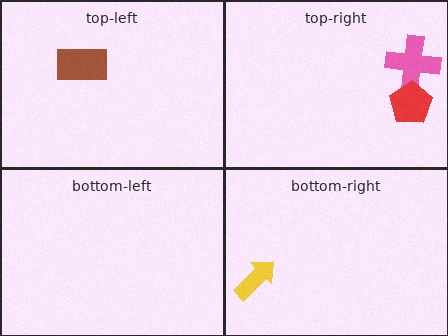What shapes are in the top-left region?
The brown rectangle.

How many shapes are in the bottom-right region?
1.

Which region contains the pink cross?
The top-right region.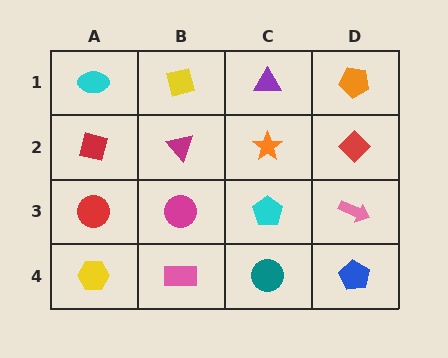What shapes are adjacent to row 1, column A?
A red square (row 2, column A), a yellow square (row 1, column B).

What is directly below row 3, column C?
A teal circle.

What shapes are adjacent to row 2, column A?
A cyan ellipse (row 1, column A), a red circle (row 3, column A), a magenta triangle (row 2, column B).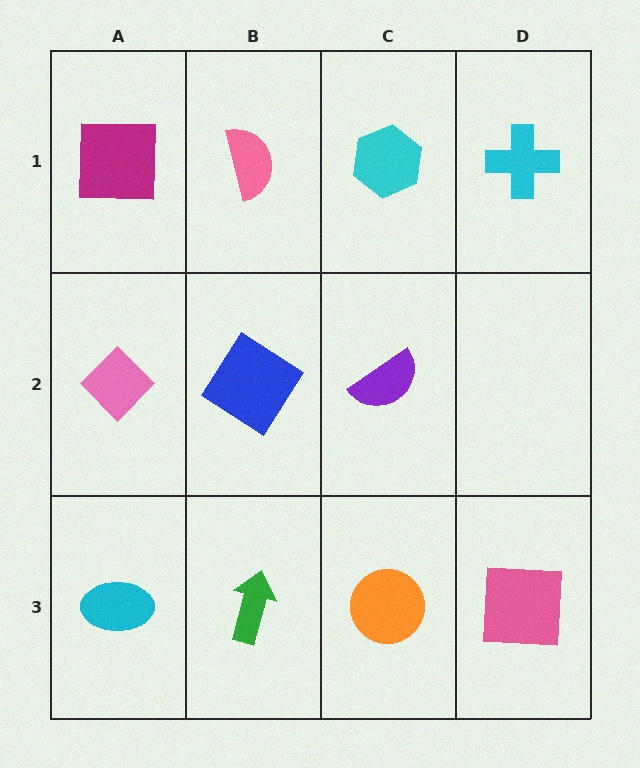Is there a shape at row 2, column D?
No, that cell is empty.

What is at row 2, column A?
A pink diamond.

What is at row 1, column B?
A pink semicircle.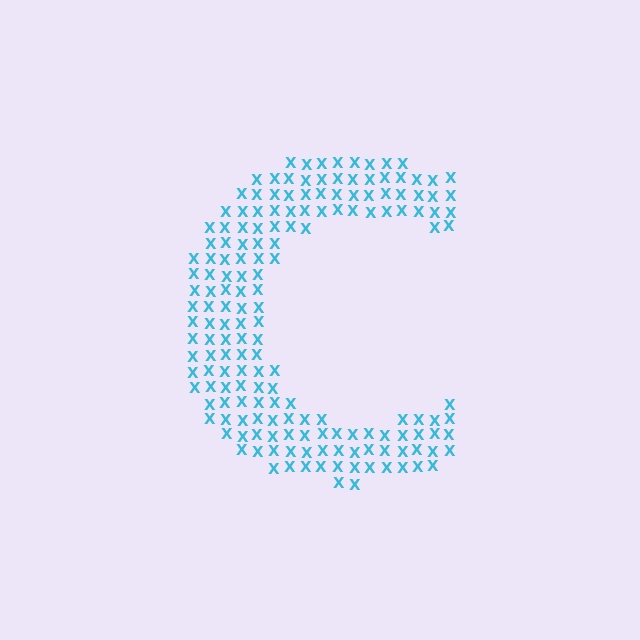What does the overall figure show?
The overall figure shows the letter C.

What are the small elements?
The small elements are letter X's.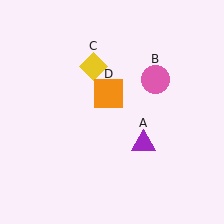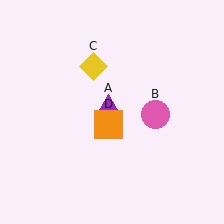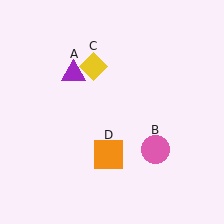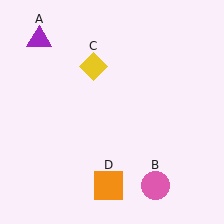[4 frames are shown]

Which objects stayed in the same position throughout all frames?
Yellow diamond (object C) remained stationary.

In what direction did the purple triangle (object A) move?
The purple triangle (object A) moved up and to the left.